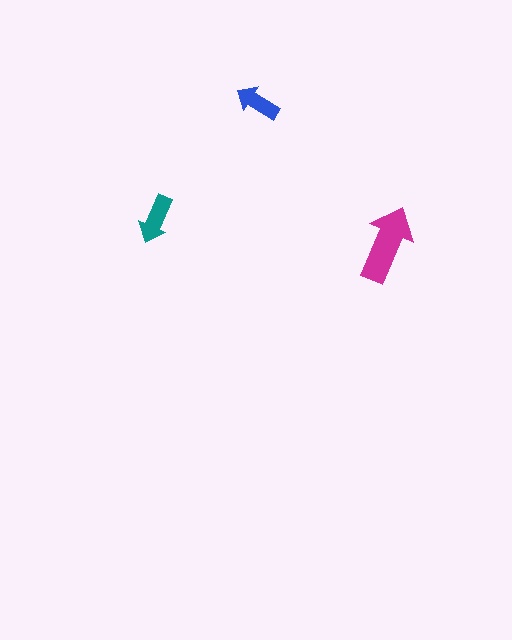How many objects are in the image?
There are 3 objects in the image.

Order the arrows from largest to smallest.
the magenta one, the teal one, the blue one.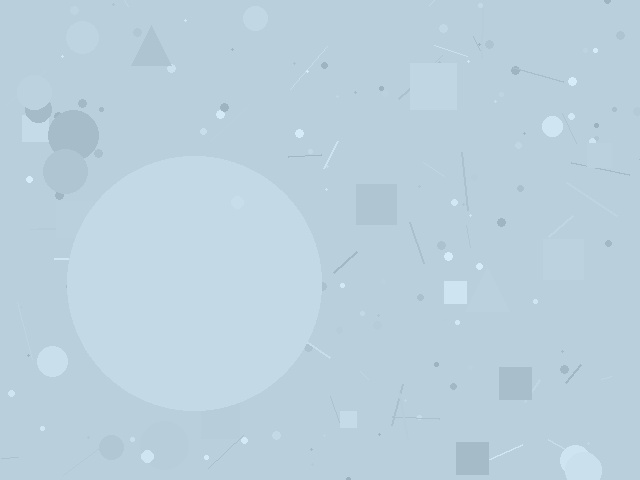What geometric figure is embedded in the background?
A circle is embedded in the background.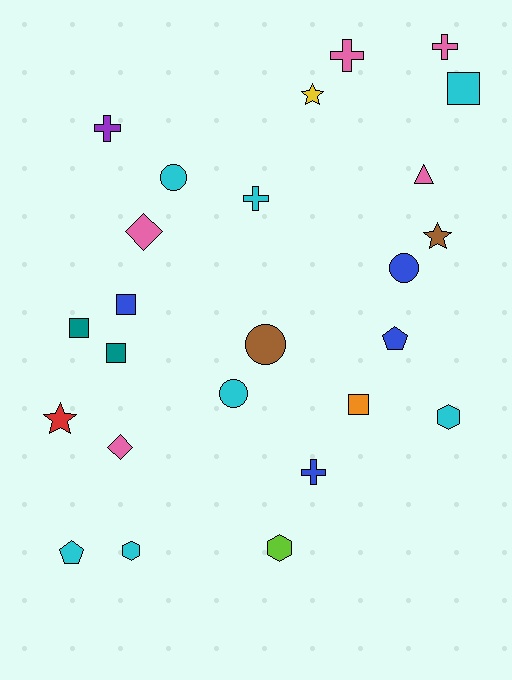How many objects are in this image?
There are 25 objects.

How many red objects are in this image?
There is 1 red object.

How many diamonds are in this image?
There are 2 diamonds.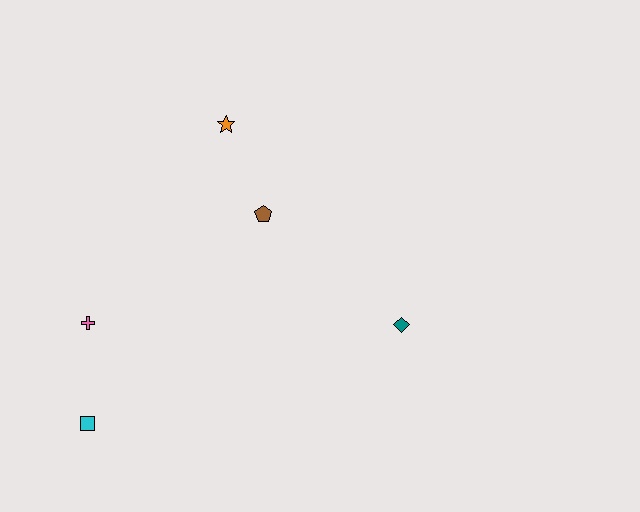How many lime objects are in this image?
There are no lime objects.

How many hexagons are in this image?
There are no hexagons.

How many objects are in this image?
There are 5 objects.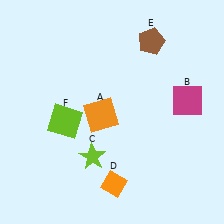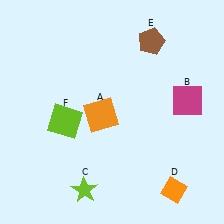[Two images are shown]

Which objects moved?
The objects that moved are: the lime star (C), the orange diamond (D).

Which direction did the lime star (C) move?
The lime star (C) moved down.